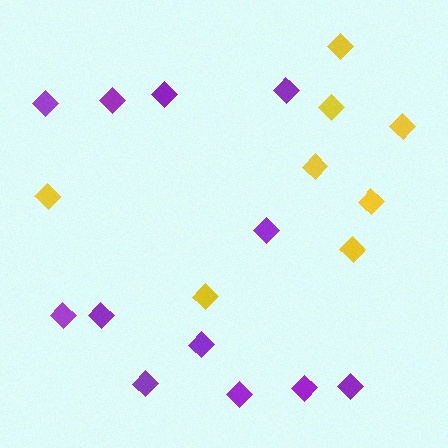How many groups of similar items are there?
There are 2 groups: one group of purple diamonds (12) and one group of yellow diamonds (8).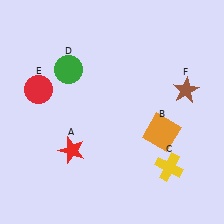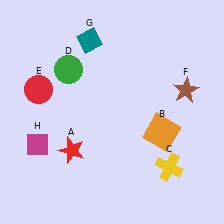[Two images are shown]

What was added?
A teal diamond (G), a magenta diamond (H) were added in Image 2.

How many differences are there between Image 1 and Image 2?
There are 2 differences between the two images.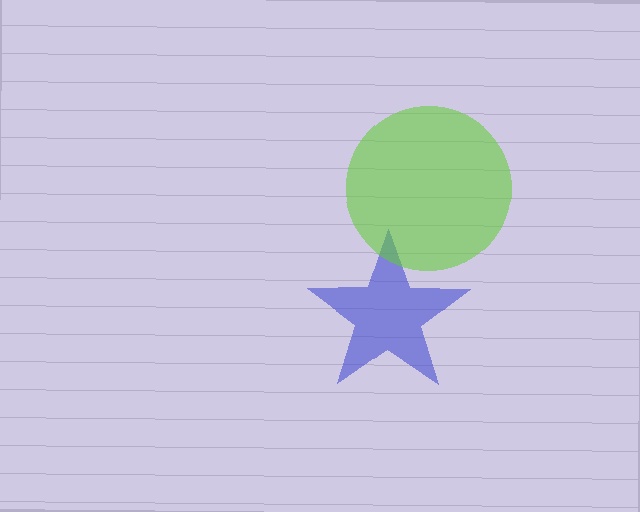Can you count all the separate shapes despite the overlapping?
Yes, there are 2 separate shapes.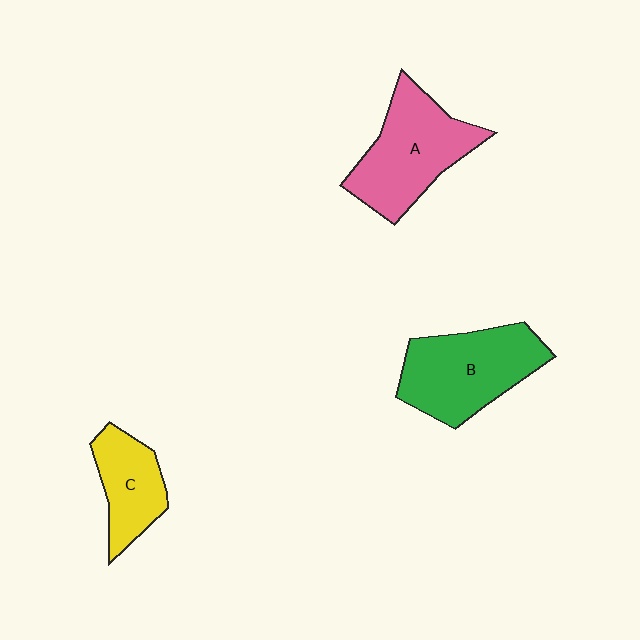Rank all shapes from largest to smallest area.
From largest to smallest: B (green), A (pink), C (yellow).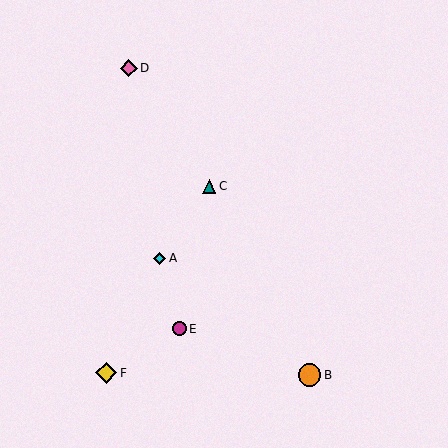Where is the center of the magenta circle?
The center of the magenta circle is at (179, 329).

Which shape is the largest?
The orange circle (labeled B) is the largest.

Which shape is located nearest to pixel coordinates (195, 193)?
The teal triangle (labeled C) at (209, 186) is nearest to that location.